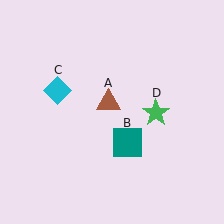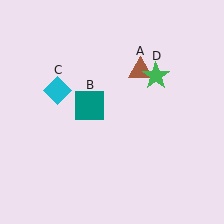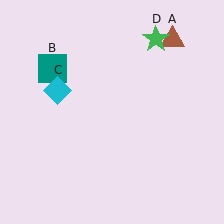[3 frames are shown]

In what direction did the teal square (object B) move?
The teal square (object B) moved up and to the left.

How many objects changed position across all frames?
3 objects changed position: brown triangle (object A), teal square (object B), green star (object D).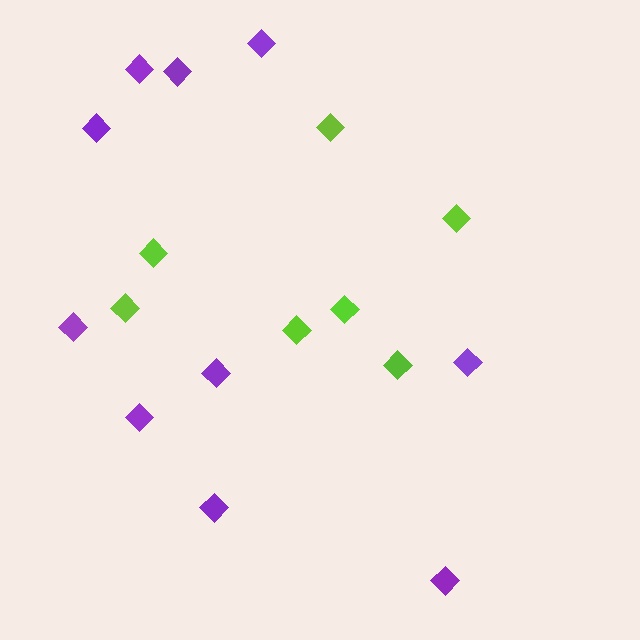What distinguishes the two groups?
There are 2 groups: one group of purple diamonds (10) and one group of lime diamonds (7).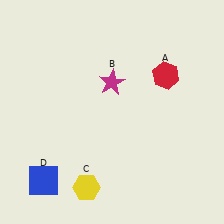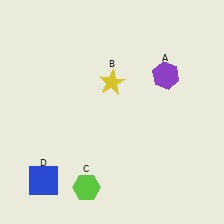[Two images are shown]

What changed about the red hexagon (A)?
In Image 1, A is red. In Image 2, it changed to purple.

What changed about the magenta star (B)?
In Image 1, B is magenta. In Image 2, it changed to yellow.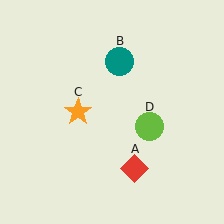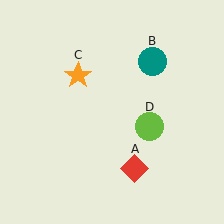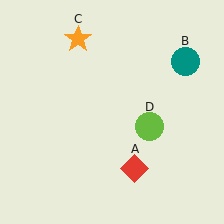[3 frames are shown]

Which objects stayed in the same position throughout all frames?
Red diamond (object A) and lime circle (object D) remained stationary.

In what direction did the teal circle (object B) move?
The teal circle (object B) moved right.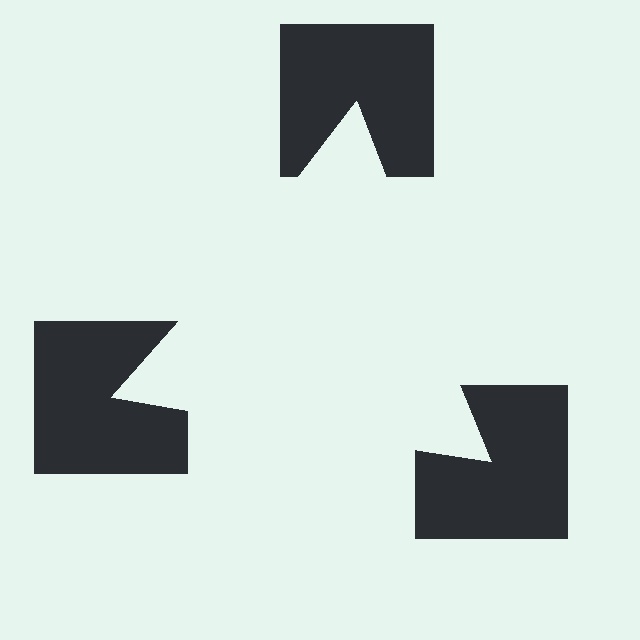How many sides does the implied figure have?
3 sides.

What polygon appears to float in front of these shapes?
An illusory triangle — its edges are inferred from the aligned wedge cuts in the notched squares, not physically drawn.